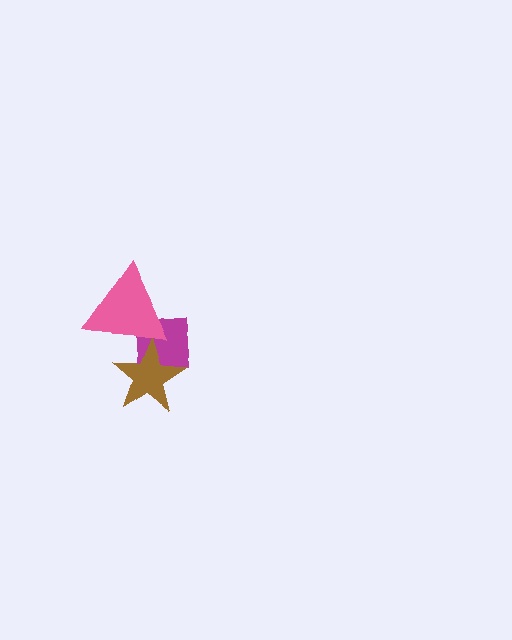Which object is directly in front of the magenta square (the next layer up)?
The brown star is directly in front of the magenta square.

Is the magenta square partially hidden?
Yes, it is partially covered by another shape.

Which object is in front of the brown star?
The pink triangle is in front of the brown star.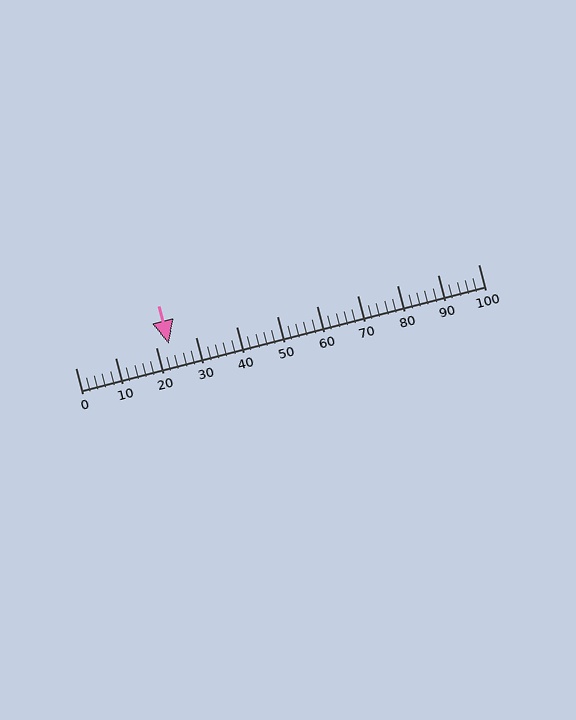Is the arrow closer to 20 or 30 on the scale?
The arrow is closer to 20.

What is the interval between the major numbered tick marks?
The major tick marks are spaced 10 units apart.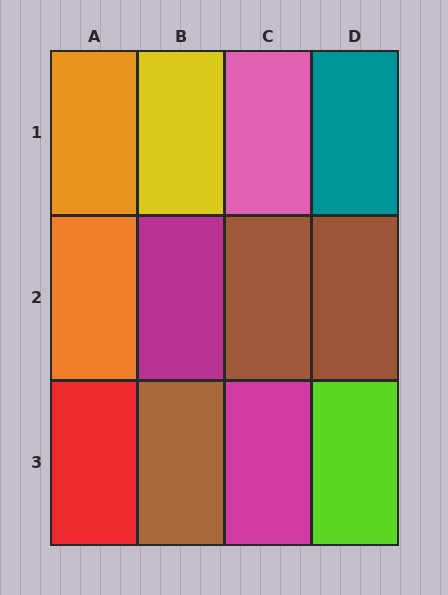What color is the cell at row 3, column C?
Magenta.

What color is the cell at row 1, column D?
Teal.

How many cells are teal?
1 cell is teal.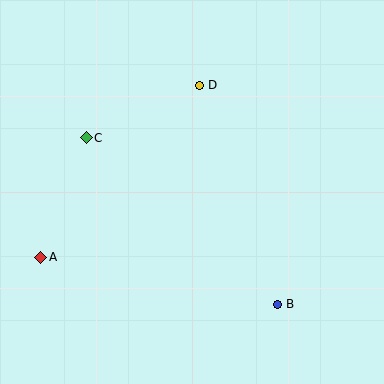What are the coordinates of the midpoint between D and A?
The midpoint between D and A is at (120, 171).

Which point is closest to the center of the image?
Point D at (200, 85) is closest to the center.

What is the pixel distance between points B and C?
The distance between B and C is 254 pixels.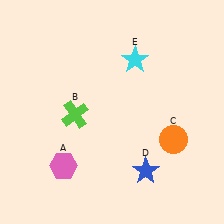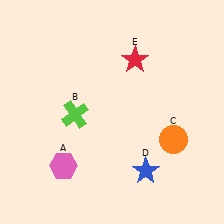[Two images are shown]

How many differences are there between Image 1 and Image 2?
There is 1 difference between the two images.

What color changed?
The star (E) changed from cyan in Image 1 to red in Image 2.